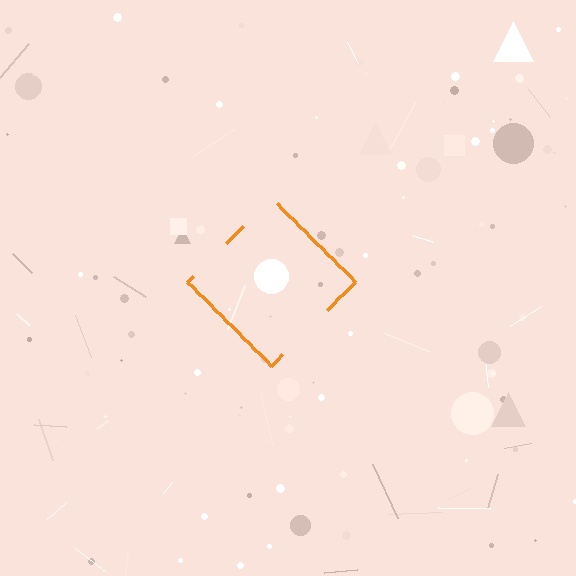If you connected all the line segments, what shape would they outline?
They would outline a diamond.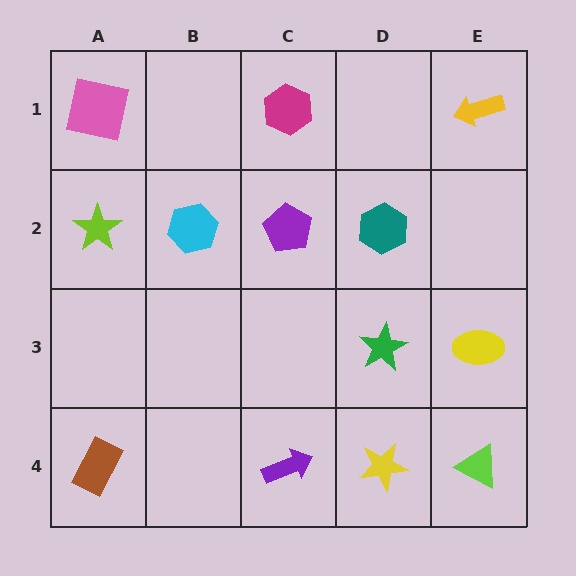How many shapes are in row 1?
3 shapes.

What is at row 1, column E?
A yellow arrow.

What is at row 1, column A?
A pink square.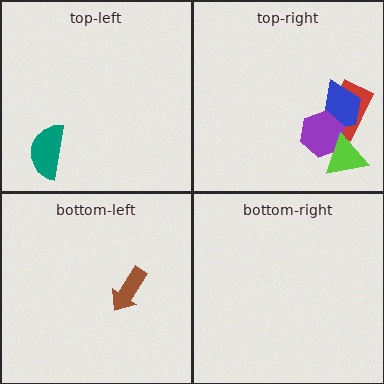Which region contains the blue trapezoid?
The top-right region.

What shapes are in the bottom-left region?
The brown arrow.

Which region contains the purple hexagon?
The top-right region.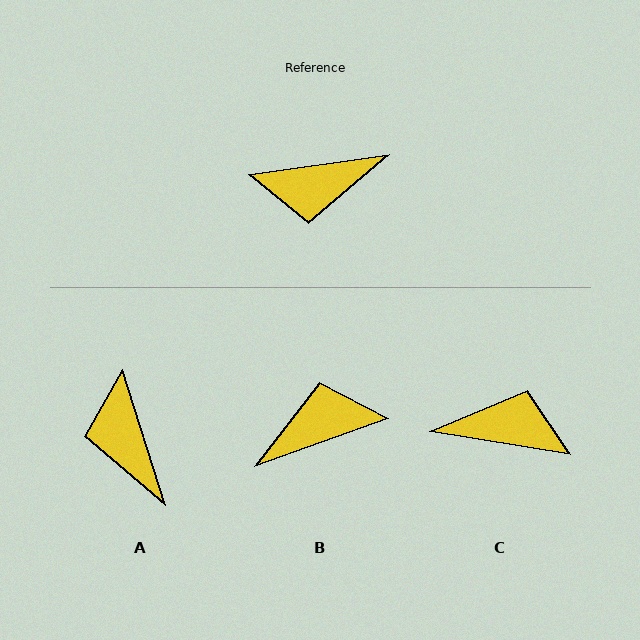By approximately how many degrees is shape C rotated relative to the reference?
Approximately 162 degrees counter-clockwise.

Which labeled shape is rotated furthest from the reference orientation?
B, about 168 degrees away.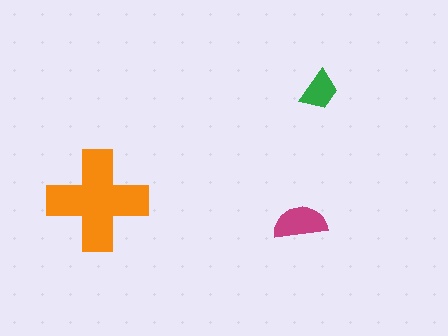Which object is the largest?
The orange cross.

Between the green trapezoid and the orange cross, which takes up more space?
The orange cross.